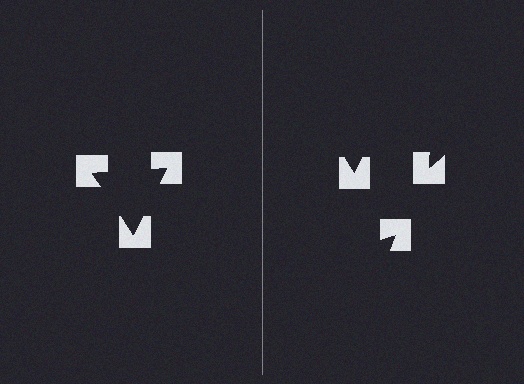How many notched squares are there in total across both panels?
6 — 3 on each side.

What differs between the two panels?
The notched squares are positioned identically on both sides; only the wedge orientations differ. On the left they align to a triangle; on the right they are misaligned.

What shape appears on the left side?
An illusory triangle.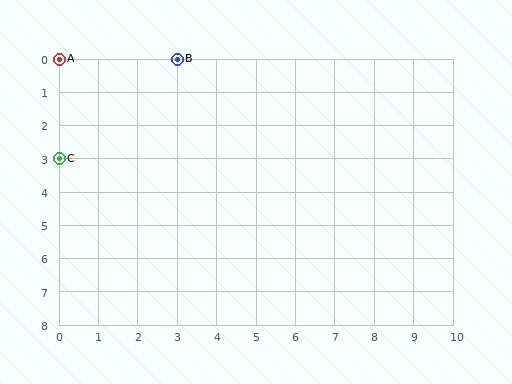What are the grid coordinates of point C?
Point C is at grid coordinates (0, 3).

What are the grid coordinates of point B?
Point B is at grid coordinates (3, 0).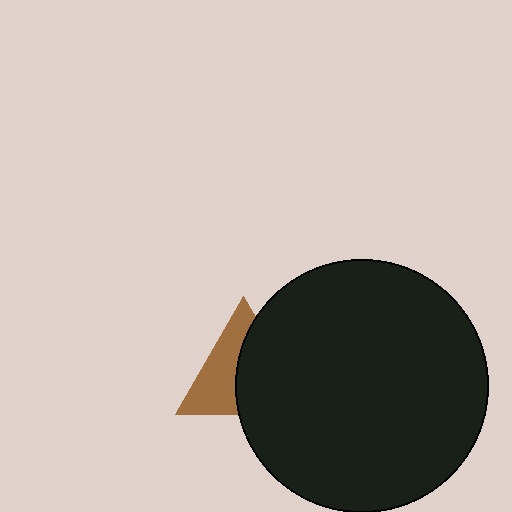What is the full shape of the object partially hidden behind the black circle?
The partially hidden object is a brown triangle.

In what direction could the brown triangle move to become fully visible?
The brown triangle could move left. That would shift it out from behind the black circle entirely.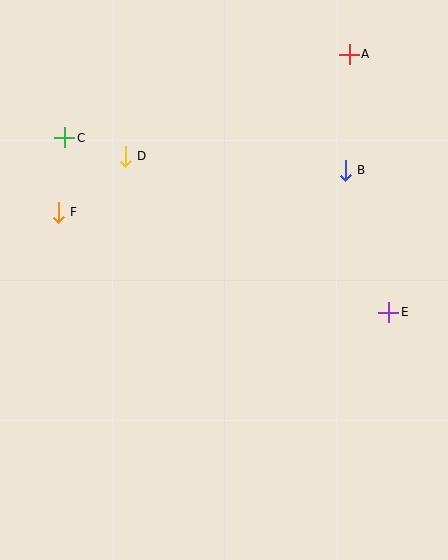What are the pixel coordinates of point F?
Point F is at (58, 212).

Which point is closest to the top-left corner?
Point C is closest to the top-left corner.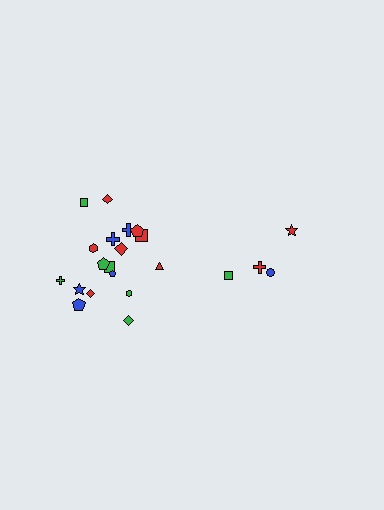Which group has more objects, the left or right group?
The left group.